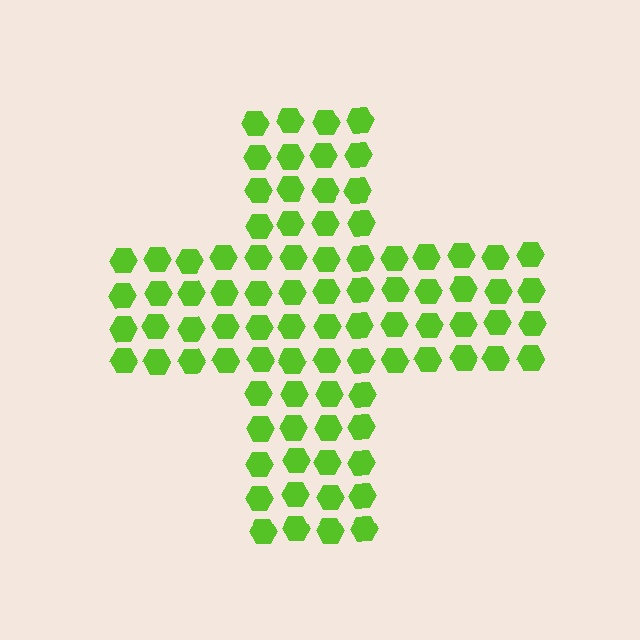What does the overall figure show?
The overall figure shows a cross.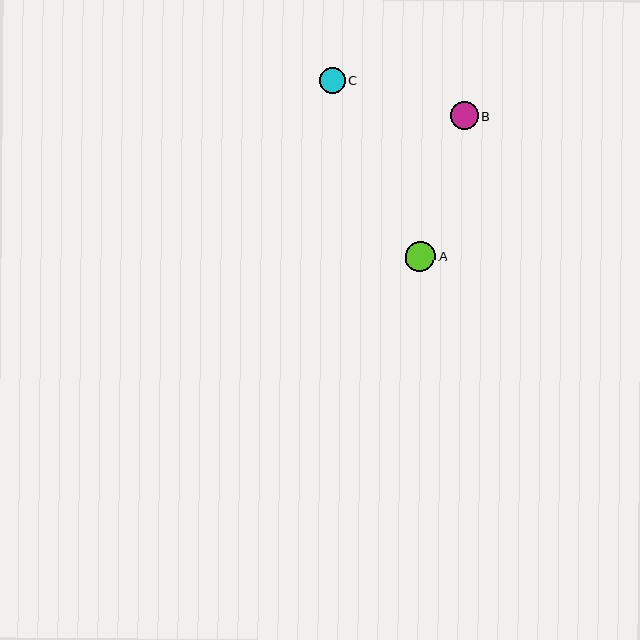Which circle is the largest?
Circle A is the largest with a size of approximately 30 pixels.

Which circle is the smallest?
Circle C is the smallest with a size of approximately 26 pixels.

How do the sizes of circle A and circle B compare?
Circle A and circle B are approximately the same size.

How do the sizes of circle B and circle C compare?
Circle B and circle C are approximately the same size.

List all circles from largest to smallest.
From largest to smallest: A, B, C.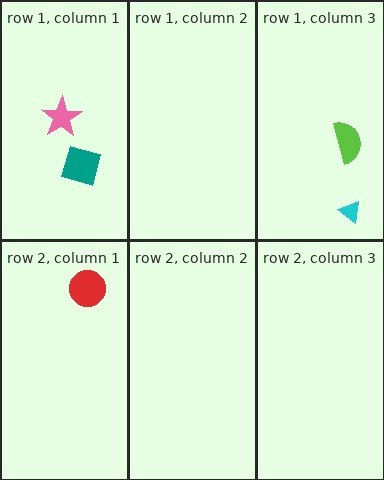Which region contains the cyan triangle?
The row 1, column 3 region.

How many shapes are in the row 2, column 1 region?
1.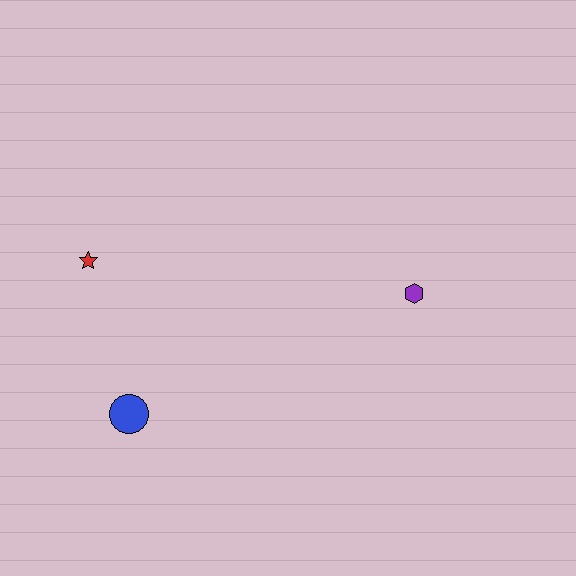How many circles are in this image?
There is 1 circle.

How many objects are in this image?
There are 3 objects.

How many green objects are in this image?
There are no green objects.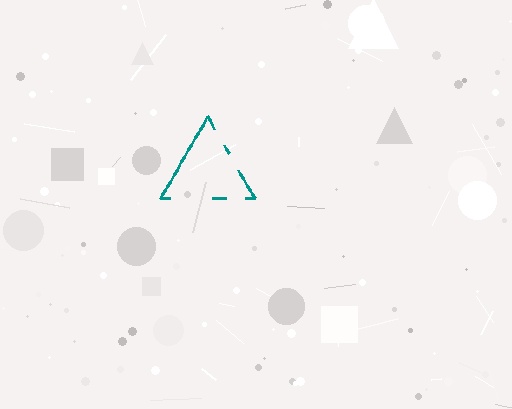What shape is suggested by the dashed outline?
The dashed outline suggests a triangle.